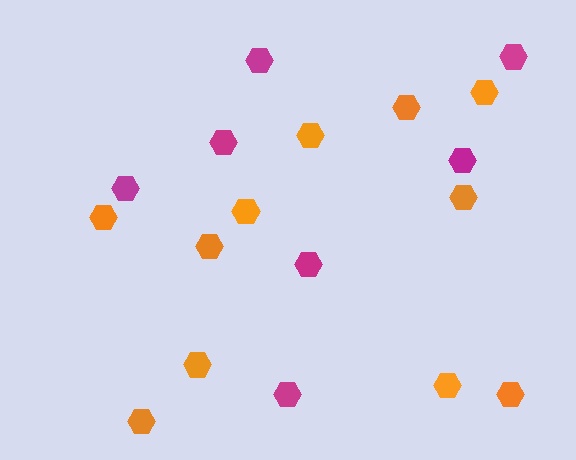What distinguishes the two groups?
There are 2 groups: one group of magenta hexagons (7) and one group of orange hexagons (11).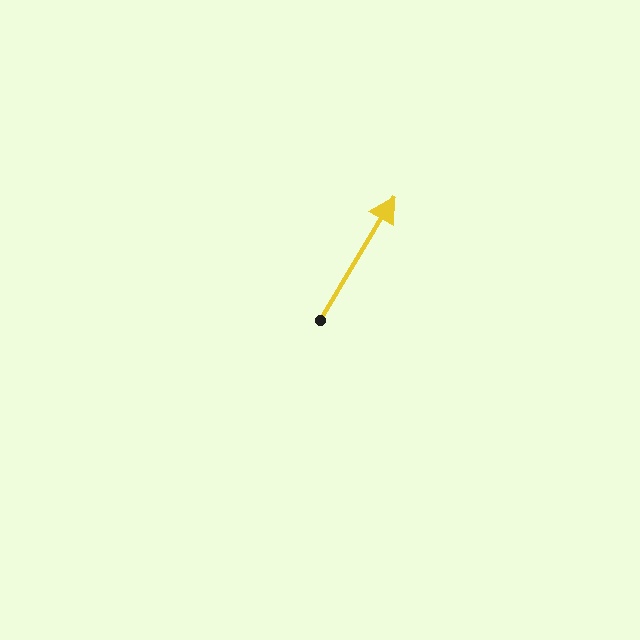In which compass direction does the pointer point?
Northeast.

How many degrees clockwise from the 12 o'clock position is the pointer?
Approximately 31 degrees.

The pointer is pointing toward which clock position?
Roughly 1 o'clock.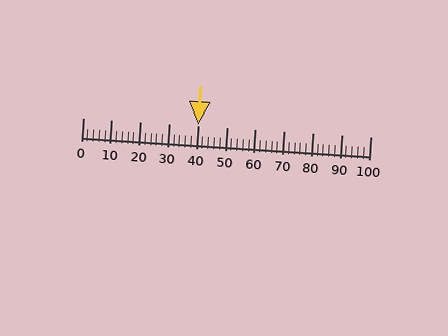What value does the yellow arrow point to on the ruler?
The yellow arrow points to approximately 40.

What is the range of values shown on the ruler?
The ruler shows values from 0 to 100.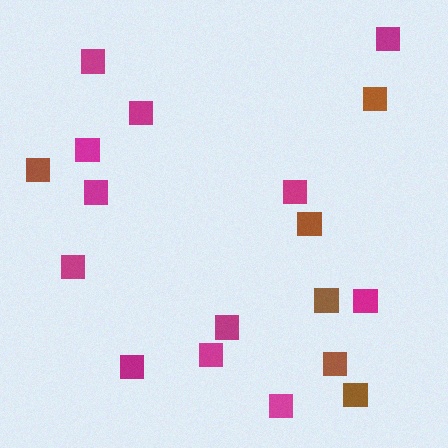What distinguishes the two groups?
There are 2 groups: one group of magenta squares (12) and one group of brown squares (6).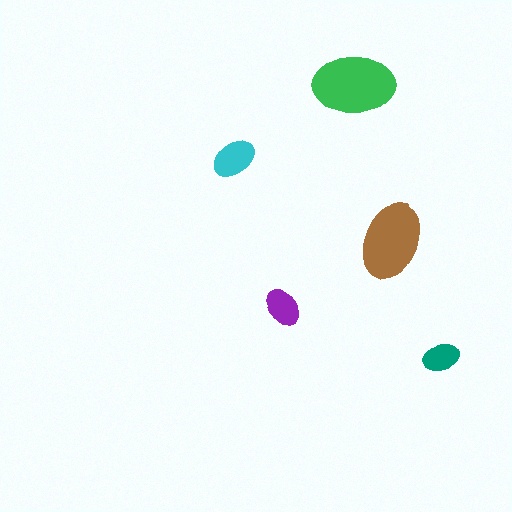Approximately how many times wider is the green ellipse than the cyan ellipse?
About 2 times wider.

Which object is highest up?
The green ellipse is topmost.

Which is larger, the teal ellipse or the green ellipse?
The green one.